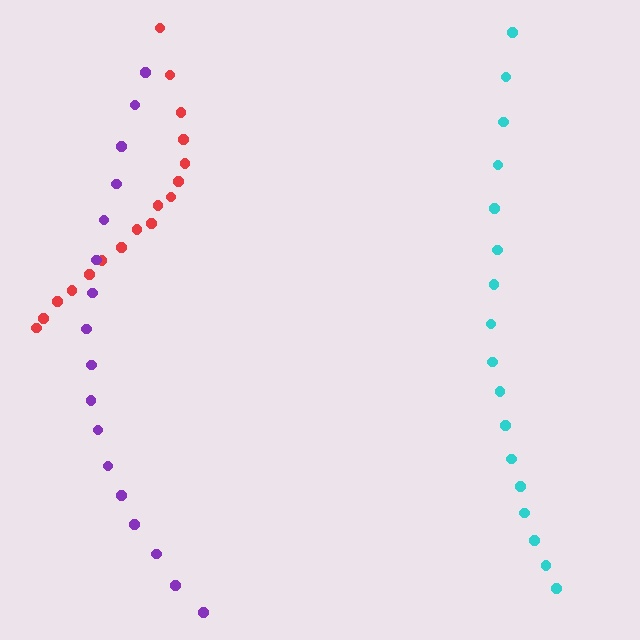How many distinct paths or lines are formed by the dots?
There are 3 distinct paths.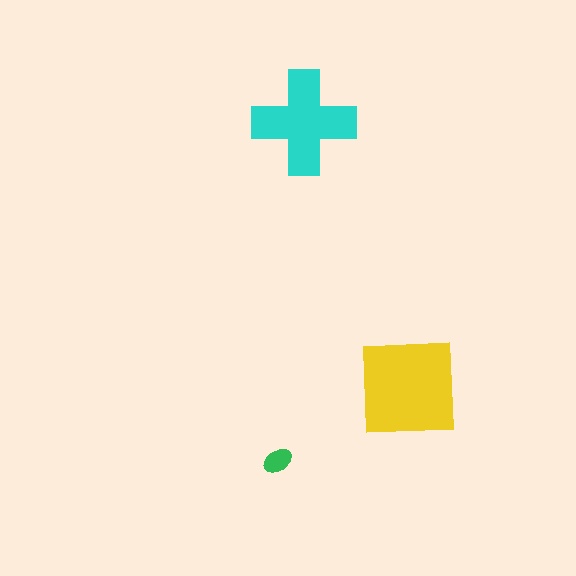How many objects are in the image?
There are 3 objects in the image.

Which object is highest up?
The cyan cross is topmost.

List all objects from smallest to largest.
The green ellipse, the cyan cross, the yellow square.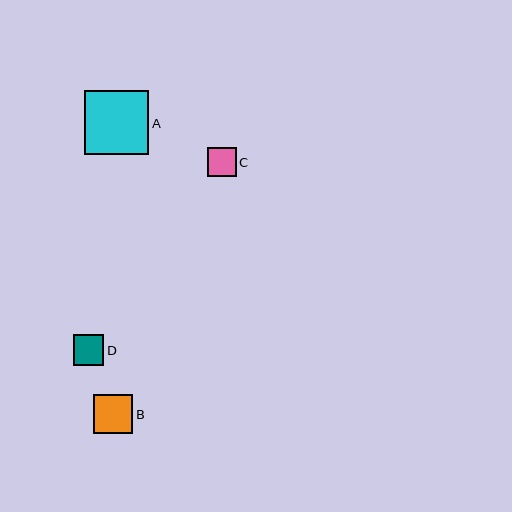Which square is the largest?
Square A is the largest with a size of approximately 64 pixels.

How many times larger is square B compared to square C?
Square B is approximately 1.4 times the size of square C.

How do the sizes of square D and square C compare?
Square D and square C are approximately the same size.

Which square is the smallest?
Square C is the smallest with a size of approximately 29 pixels.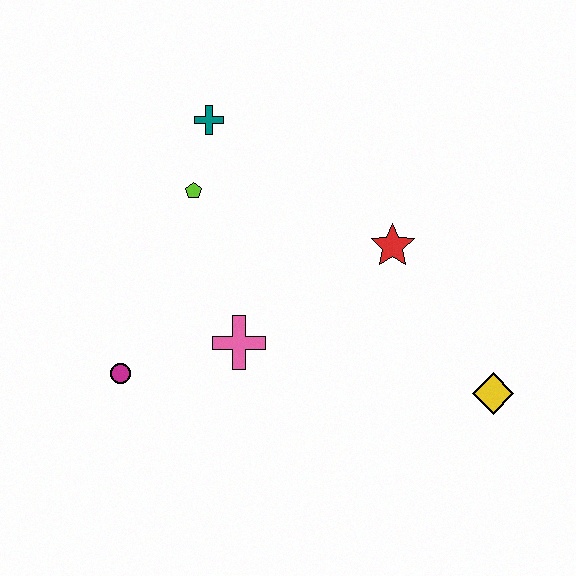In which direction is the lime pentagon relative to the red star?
The lime pentagon is to the left of the red star.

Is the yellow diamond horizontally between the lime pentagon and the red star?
No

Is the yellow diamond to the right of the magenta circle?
Yes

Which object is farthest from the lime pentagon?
The yellow diamond is farthest from the lime pentagon.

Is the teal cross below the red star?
No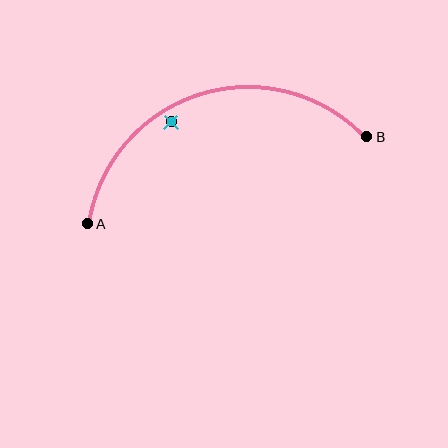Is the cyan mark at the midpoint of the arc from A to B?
No — the cyan mark does not lie on the arc at all. It sits slightly inside the curve.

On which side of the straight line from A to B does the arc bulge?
The arc bulges above the straight line connecting A and B.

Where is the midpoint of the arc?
The arc midpoint is the point on the curve farthest from the straight line joining A and B. It sits above that line.